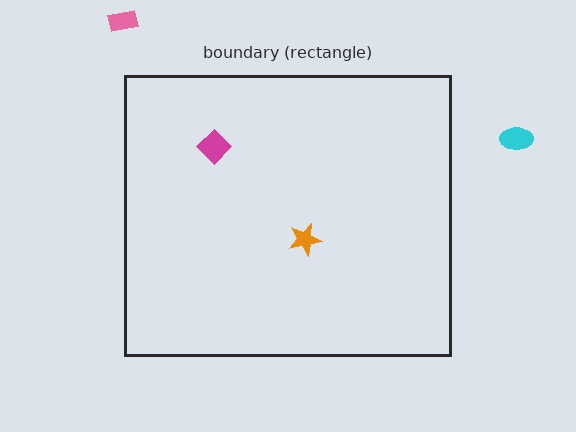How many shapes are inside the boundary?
2 inside, 2 outside.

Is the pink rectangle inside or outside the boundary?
Outside.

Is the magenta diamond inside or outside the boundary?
Inside.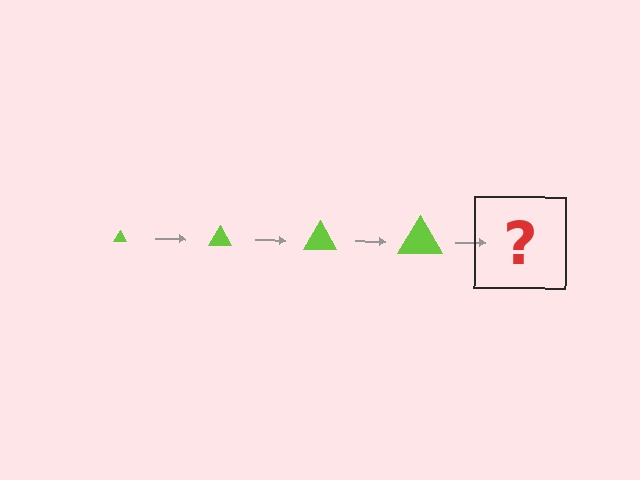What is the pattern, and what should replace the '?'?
The pattern is that the triangle gets progressively larger each step. The '?' should be a lime triangle, larger than the previous one.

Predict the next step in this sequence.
The next step is a lime triangle, larger than the previous one.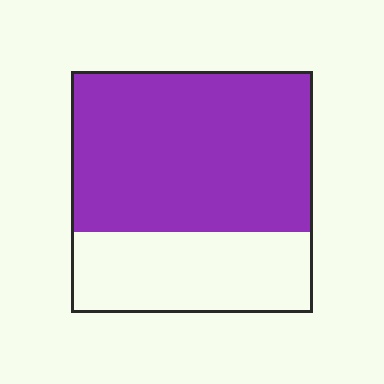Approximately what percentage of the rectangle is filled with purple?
Approximately 65%.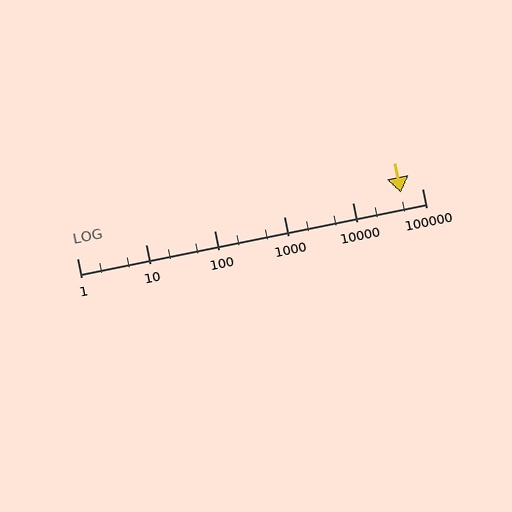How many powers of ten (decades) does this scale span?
The scale spans 5 decades, from 1 to 100000.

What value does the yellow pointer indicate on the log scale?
The pointer indicates approximately 49000.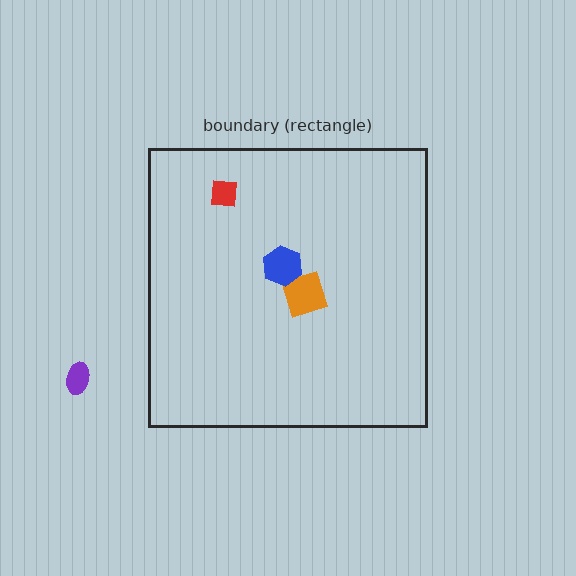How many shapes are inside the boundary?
3 inside, 1 outside.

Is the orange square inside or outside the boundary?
Inside.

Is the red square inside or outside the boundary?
Inside.